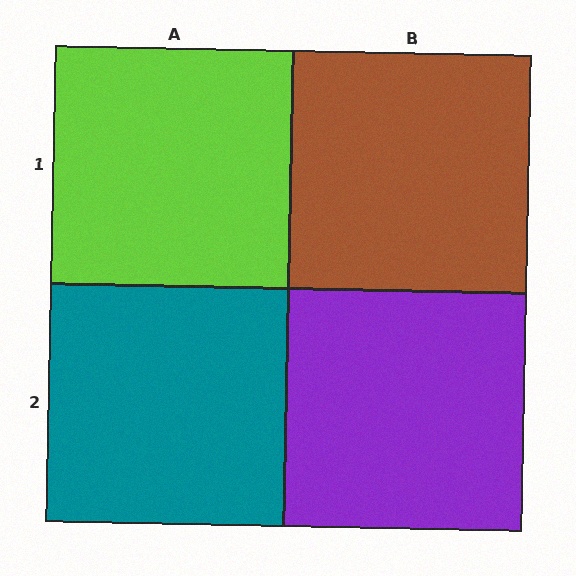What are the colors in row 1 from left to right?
Lime, brown.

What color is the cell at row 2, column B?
Purple.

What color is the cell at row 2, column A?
Teal.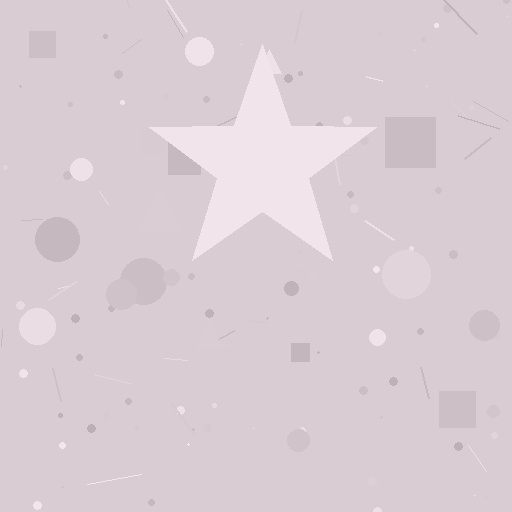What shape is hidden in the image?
A star is hidden in the image.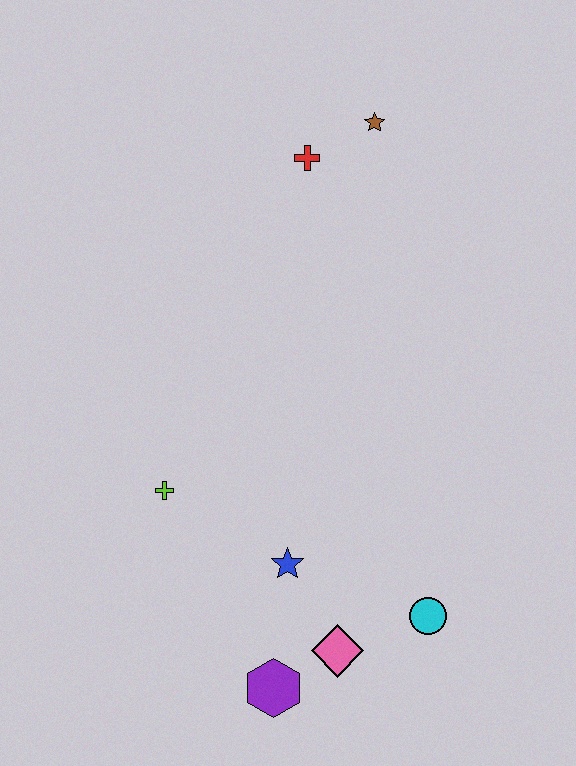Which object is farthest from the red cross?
The purple hexagon is farthest from the red cross.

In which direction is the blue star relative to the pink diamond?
The blue star is above the pink diamond.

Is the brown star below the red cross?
No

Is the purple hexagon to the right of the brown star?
No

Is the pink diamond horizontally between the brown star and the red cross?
Yes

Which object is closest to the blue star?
The pink diamond is closest to the blue star.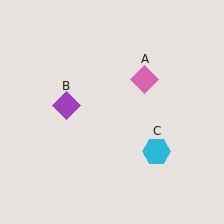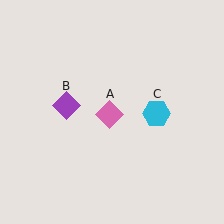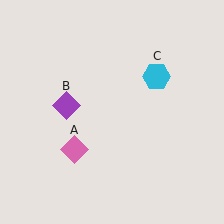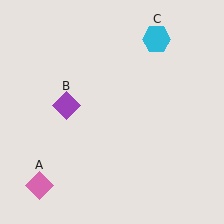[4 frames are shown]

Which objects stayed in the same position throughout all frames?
Purple diamond (object B) remained stationary.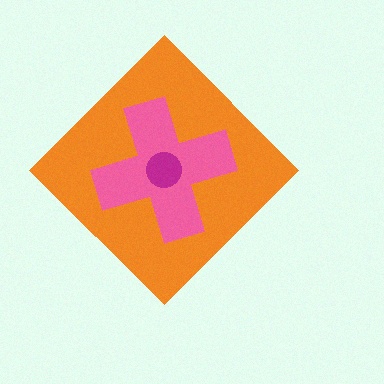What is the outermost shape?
The orange diamond.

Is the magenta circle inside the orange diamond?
Yes.